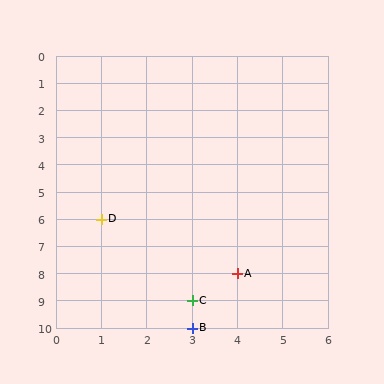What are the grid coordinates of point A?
Point A is at grid coordinates (4, 8).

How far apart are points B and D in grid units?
Points B and D are 2 columns and 4 rows apart (about 4.5 grid units diagonally).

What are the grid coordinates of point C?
Point C is at grid coordinates (3, 9).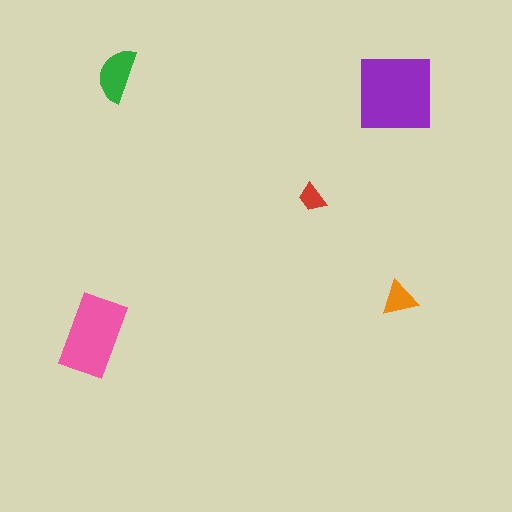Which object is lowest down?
The pink rectangle is bottommost.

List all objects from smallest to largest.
The red trapezoid, the orange triangle, the green semicircle, the pink rectangle, the purple square.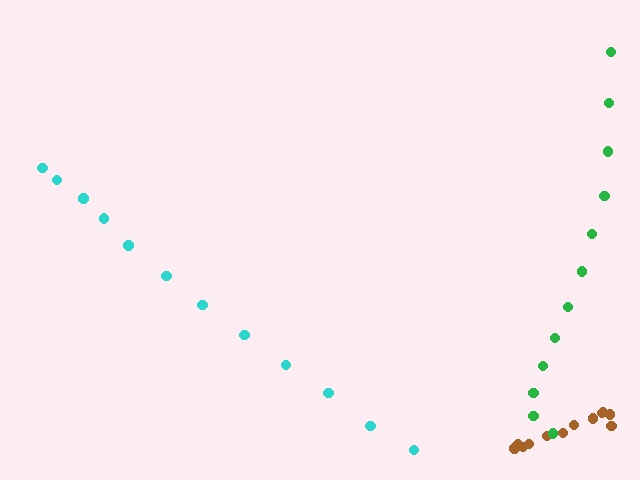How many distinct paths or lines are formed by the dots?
There are 3 distinct paths.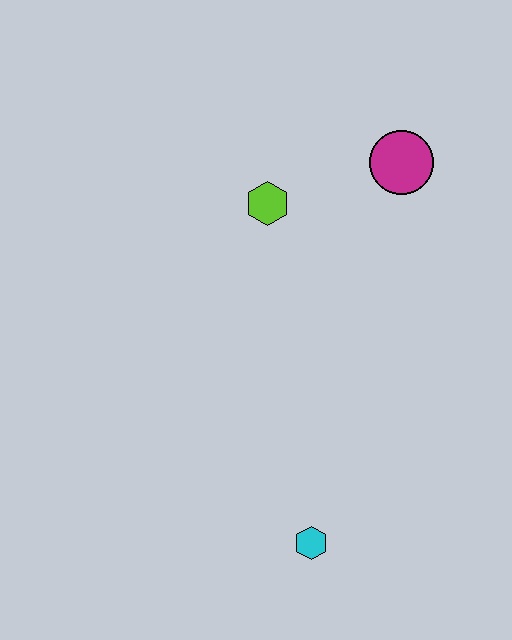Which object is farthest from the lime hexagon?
The cyan hexagon is farthest from the lime hexagon.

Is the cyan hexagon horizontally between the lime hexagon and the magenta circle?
Yes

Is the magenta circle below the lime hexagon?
No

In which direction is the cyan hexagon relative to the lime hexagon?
The cyan hexagon is below the lime hexagon.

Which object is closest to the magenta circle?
The lime hexagon is closest to the magenta circle.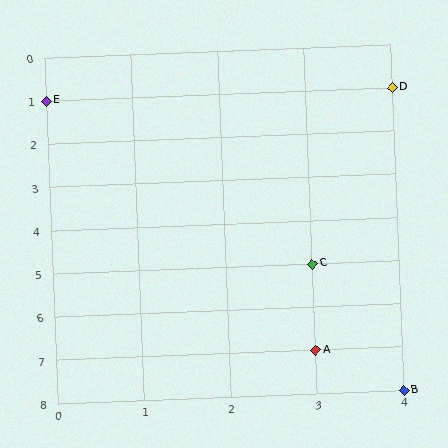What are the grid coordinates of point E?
Point E is at grid coordinates (0, 1).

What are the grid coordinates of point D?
Point D is at grid coordinates (4, 1).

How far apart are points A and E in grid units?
Points A and E are 3 columns and 6 rows apart (about 6.7 grid units diagonally).